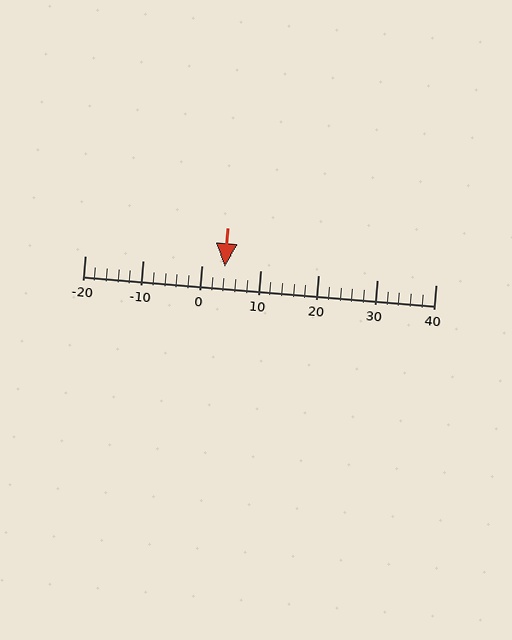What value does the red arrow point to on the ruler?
The red arrow points to approximately 4.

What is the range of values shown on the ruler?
The ruler shows values from -20 to 40.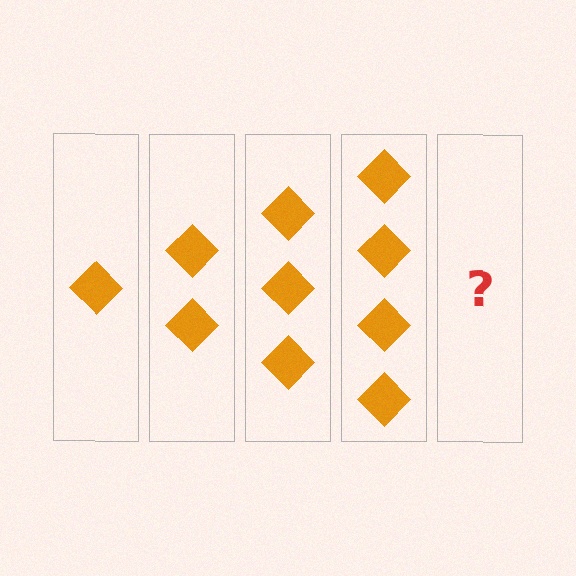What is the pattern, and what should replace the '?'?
The pattern is that each step adds one more diamond. The '?' should be 5 diamonds.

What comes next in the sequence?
The next element should be 5 diamonds.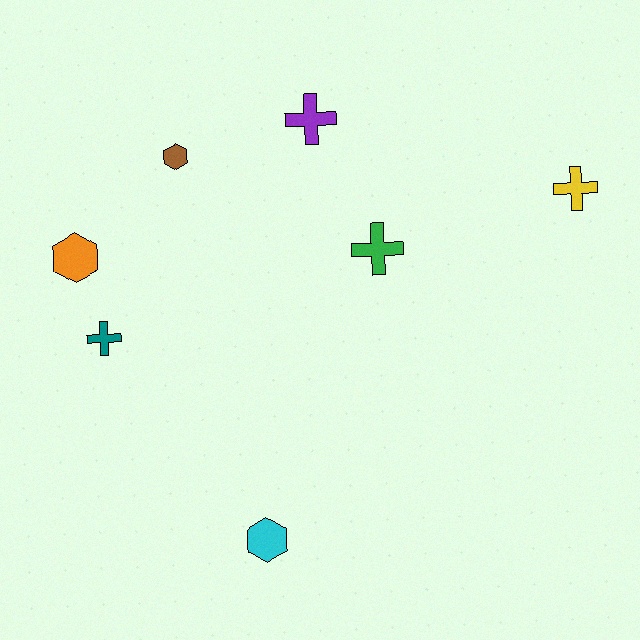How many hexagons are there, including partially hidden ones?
There are 3 hexagons.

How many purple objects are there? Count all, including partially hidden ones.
There is 1 purple object.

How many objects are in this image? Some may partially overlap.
There are 7 objects.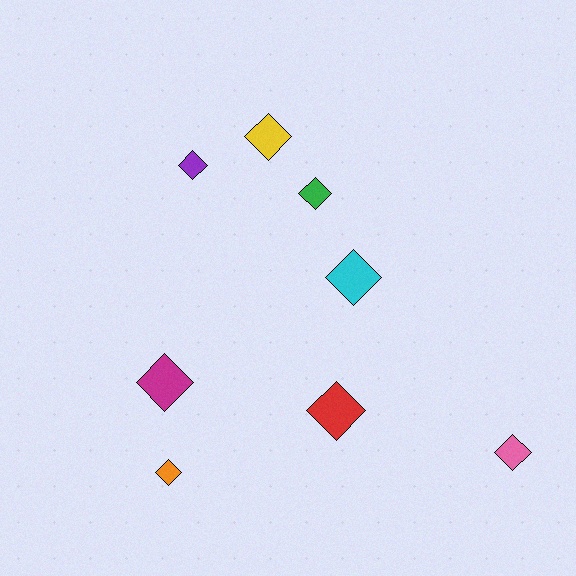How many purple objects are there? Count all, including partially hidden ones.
There is 1 purple object.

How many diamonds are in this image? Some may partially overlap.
There are 8 diamonds.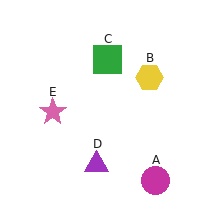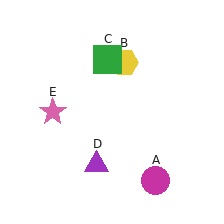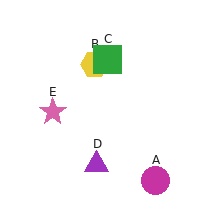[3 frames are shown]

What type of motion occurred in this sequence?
The yellow hexagon (object B) rotated counterclockwise around the center of the scene.